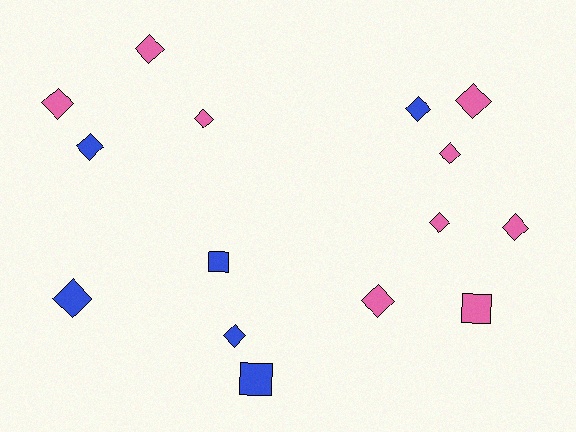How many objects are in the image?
There are 15 objects.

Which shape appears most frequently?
Diamond, with 12 objects.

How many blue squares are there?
There are 2 blue squares.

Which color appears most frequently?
Pink, with 9 objects.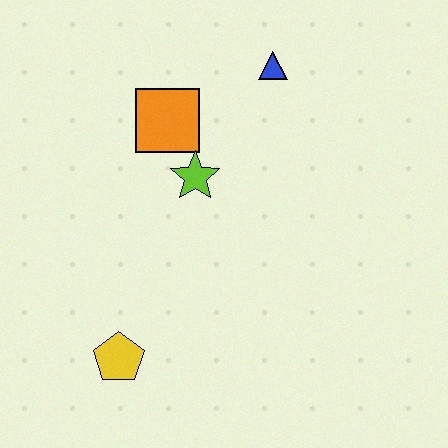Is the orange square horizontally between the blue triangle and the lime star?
No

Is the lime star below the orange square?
Yes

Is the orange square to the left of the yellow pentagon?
No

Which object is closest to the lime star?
The orange square is closest to the lime star.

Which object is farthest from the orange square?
The yellow pentagon is farthest from the orange square.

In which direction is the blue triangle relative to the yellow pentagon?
The blue triangle is above the yellow pentagon.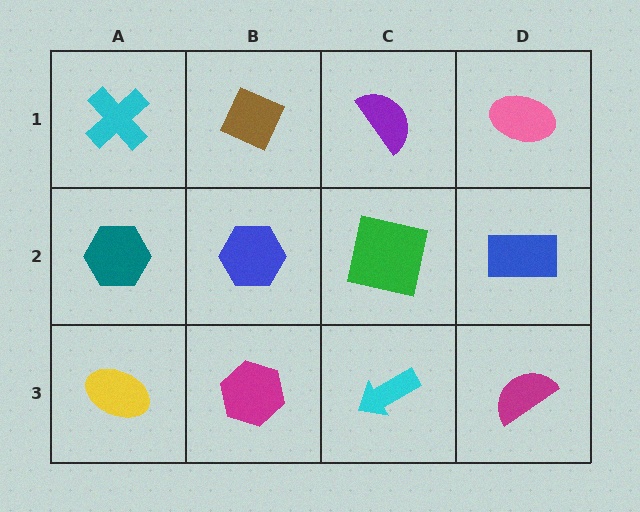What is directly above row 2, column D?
A pink ellipse.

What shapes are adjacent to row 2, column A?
A cyan cross (row 1, column A), a yellow ellipse (row 3, column A), a blue hexagon (row 2, column B).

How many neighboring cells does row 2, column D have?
3.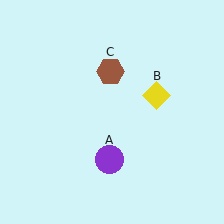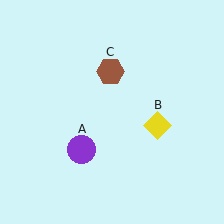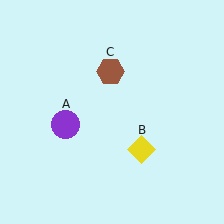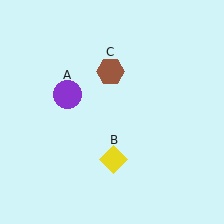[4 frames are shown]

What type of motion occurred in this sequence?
The purple circle (object A), yellow diamond (object B) rotated clockwise around the center of the scene.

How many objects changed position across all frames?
2 objects changed position: purple circle (object A), yellow diamond (object B).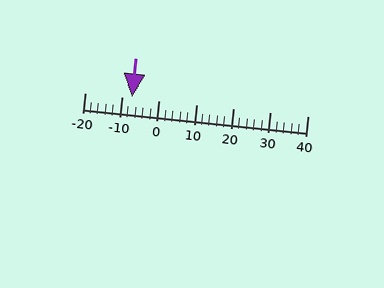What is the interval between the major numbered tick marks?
The major tick marks are spaced 10 units apart.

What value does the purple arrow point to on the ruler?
The purple arrow points to approximately -7.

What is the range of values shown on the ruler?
The ruler shows values from -20 to 40.